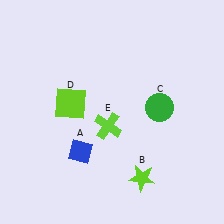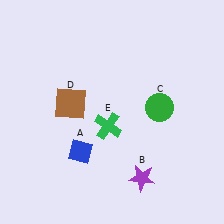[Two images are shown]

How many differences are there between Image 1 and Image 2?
There are 3 differences between the two images.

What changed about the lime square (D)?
In Image 1, D is lime. In Image 2, it changed to brown.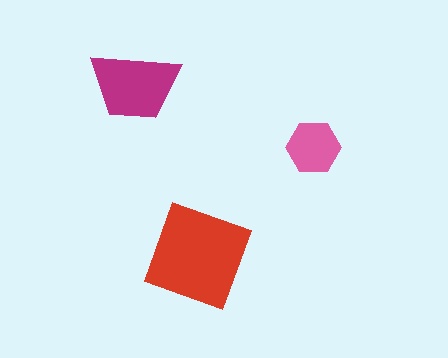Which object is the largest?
The red square.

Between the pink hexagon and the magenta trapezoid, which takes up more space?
The magenta trapezoid.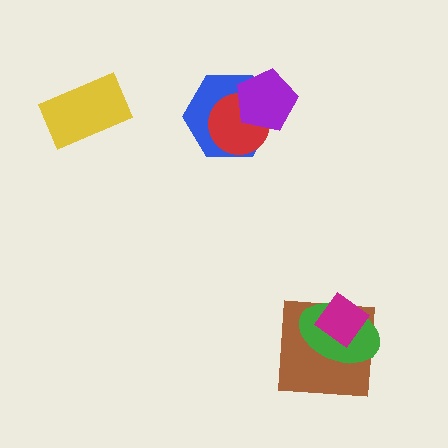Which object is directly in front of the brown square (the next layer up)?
The green ellipse is directly in front of the brown square.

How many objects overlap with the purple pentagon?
2 objects overlap with the purple pentagon.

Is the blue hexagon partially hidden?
Yes, it is partially covered by another shape.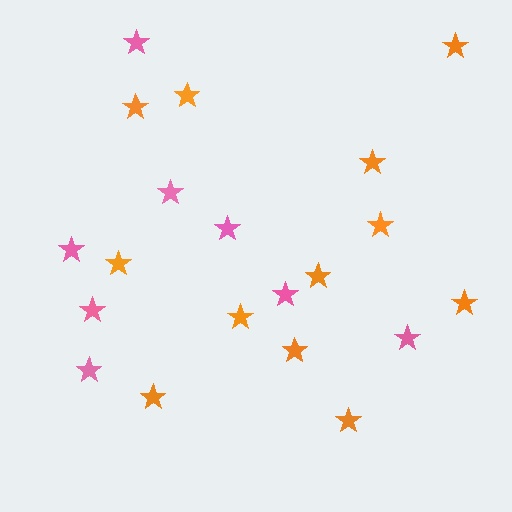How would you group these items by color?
There are 2 groups: one group of orange stars (12) and one group of pink stars (8).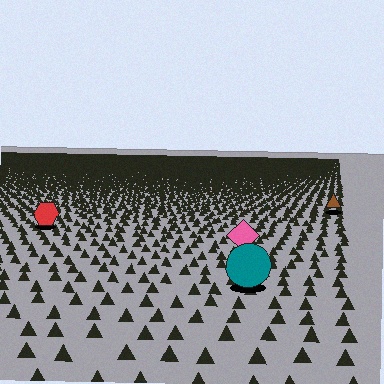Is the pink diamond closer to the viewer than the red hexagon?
Yes. The pink diamond is closer — you can tell from the texture gradient: the ground texture is coarser near it.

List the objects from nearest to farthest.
From nearest to farthest: the teal circle, the pink diamond, the red hexagon, the brown triangle.